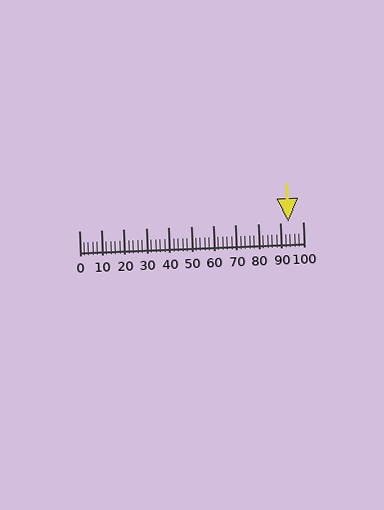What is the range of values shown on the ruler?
The ruler shows values from 0 to 100.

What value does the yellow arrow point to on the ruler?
The yellow arrow points to approximately 93.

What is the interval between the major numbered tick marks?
The major tick marks are spaced 10 units apart.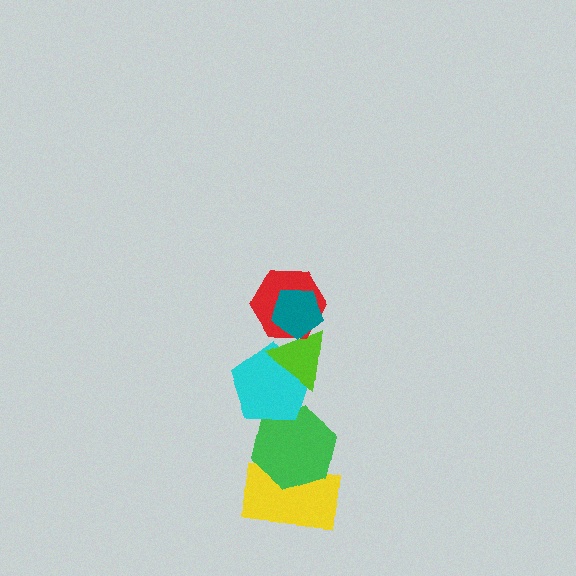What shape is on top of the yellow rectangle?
The green hexagon is on top of the yellow rectangle.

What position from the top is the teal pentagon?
The teal pentagon is 1st from the top.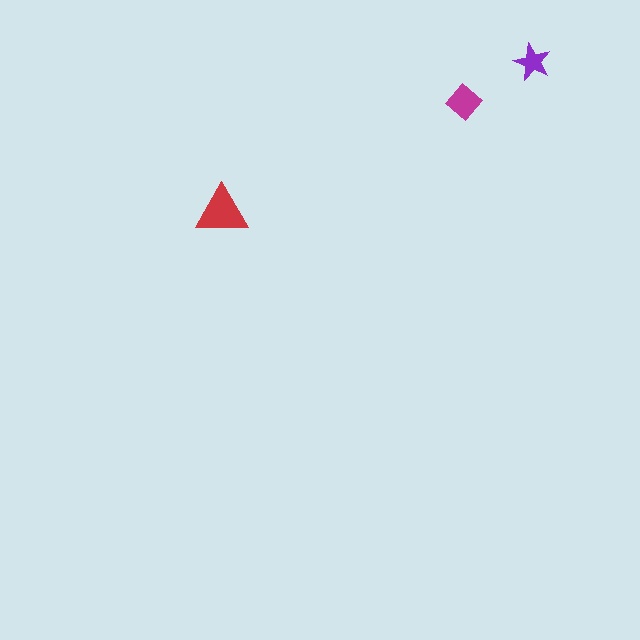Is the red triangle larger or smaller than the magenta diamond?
Larger.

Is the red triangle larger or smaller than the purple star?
Larger.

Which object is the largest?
The red triangle.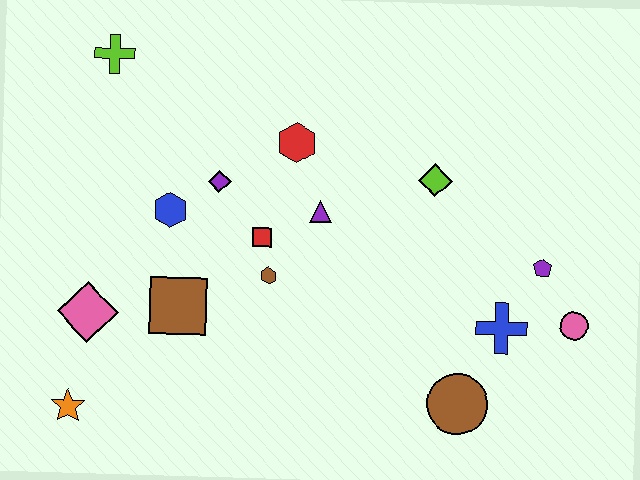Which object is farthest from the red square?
The pink circle is farthest from the red square.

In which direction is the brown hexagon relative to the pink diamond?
The brown hexagon is to the right of the pink diamond.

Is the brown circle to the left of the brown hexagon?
No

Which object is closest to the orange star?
The pink diamond is closest to the orange star.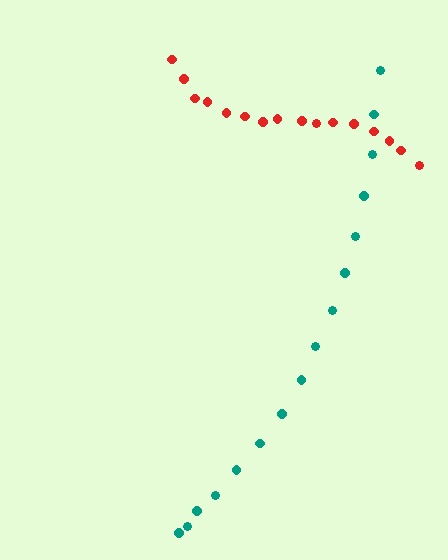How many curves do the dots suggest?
There are 2 distinct paths.